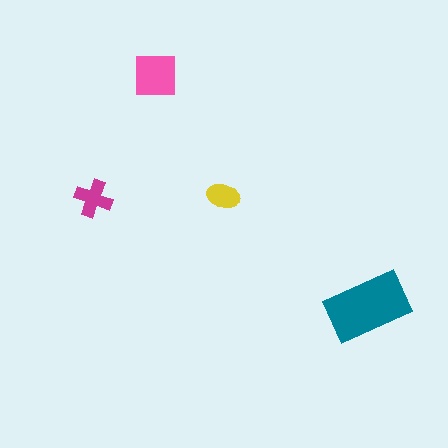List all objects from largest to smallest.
The teal rectangle, the pink square, the magenta cross, the yellow ellipse.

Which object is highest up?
The pink square is topmost.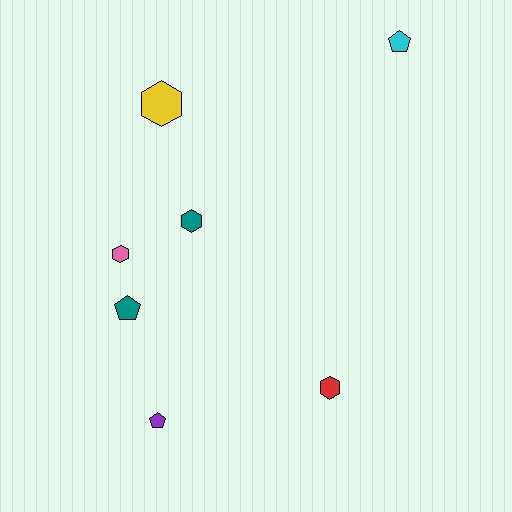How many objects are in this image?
There are 7 objects.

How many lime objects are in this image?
There are no lime objects.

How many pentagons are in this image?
There are 3 pentagons.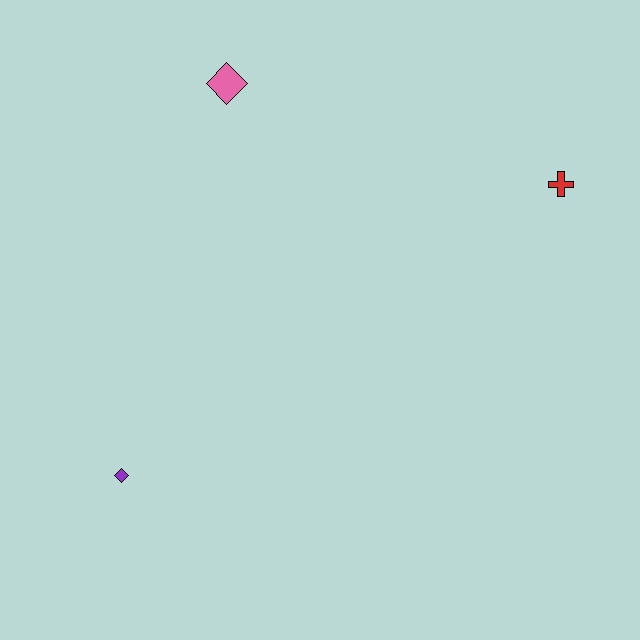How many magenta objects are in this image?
There are no magenta objects.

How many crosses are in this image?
There is 1 cross.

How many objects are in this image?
There are 3 objects.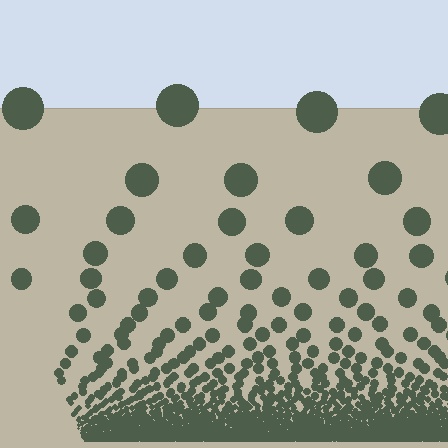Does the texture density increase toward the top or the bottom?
Density increases toward the bottom.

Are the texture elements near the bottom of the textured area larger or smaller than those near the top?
Smaller. The gradient is inverted — elements near the bottom are smaller and denser.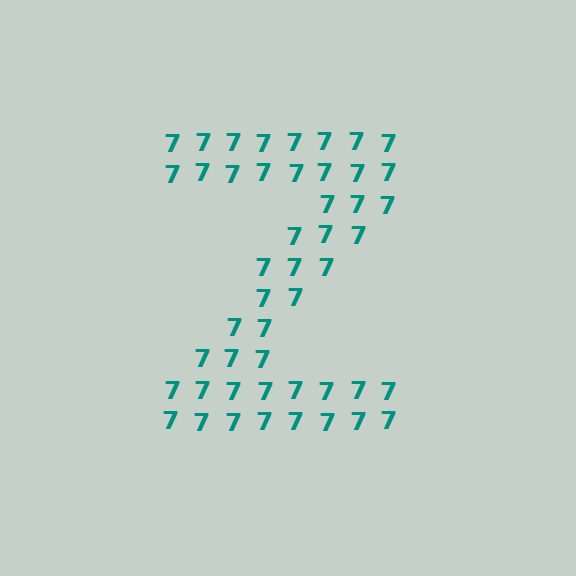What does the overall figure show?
The overall figure shows the letter Z.